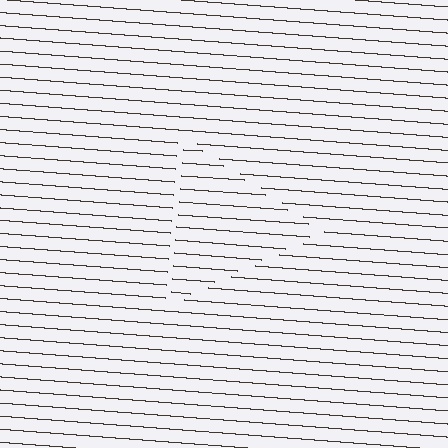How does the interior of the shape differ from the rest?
The interior of the shape contains the same grating, shifted by half a period — the contour is defined by the phase discontinuity where line-ends from the inner and outer gratings abut.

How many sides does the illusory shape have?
3 sides — the line-ends trace a triangle.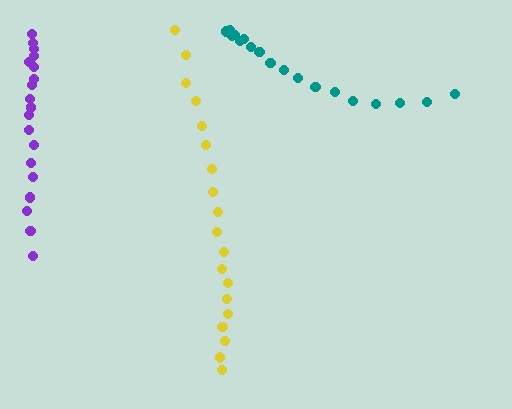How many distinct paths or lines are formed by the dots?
There are 3 distinct paths.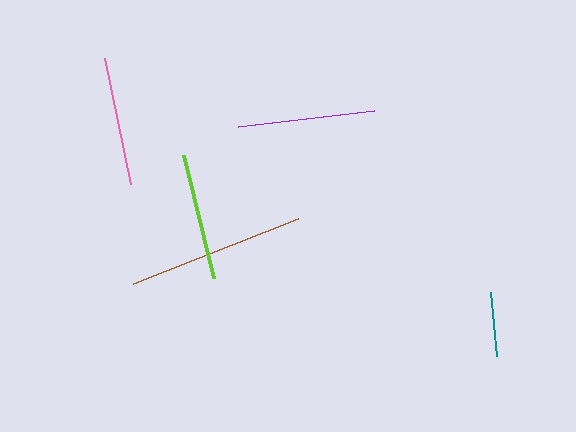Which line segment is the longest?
The brown line is the longest at approximately 178 pixels.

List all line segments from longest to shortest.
From longest to shortest: brown, purple, pink, lime, teal.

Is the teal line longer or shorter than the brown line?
The brown line is longer than the teal line.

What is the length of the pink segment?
The pink segment is approximately 129 pixels long.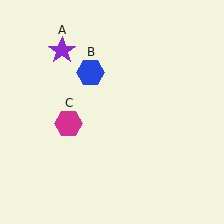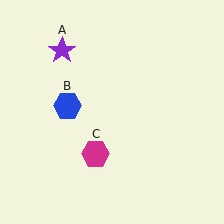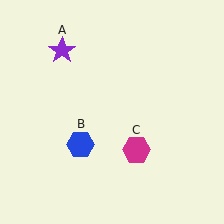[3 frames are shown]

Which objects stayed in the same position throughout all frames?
Purple star (object A) remained stationary.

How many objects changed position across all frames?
2 objects changed position: blue hexagon (object B), magenta hexagon (object C).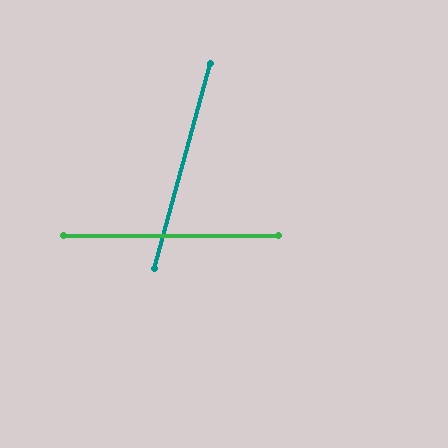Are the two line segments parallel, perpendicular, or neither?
Neither parallel nor perpendicular — they differ by about 74°.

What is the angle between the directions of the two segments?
Approximately 74 degrees.